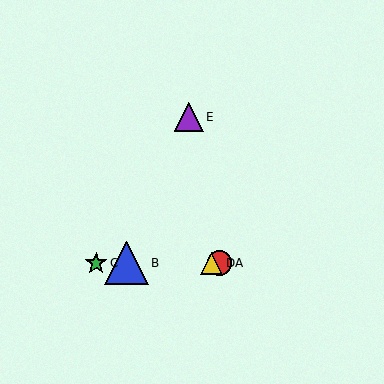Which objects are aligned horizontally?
Objects A, B, C, D are aligned horizontally.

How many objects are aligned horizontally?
4 objects (A, B, C, D) are aligned horizontally.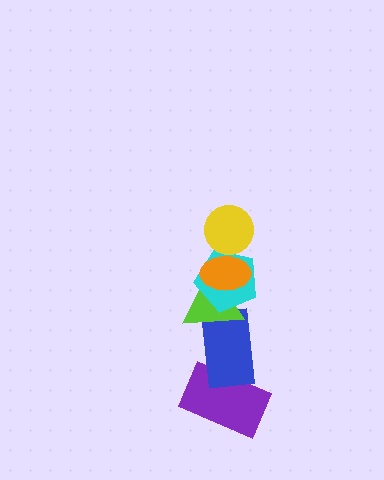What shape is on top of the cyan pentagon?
The orange ellipse is on top of the cyan pentagon.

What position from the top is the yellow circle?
The yellow circle is 1st from the top.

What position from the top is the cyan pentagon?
The cyan pentagon is 3rd from the top.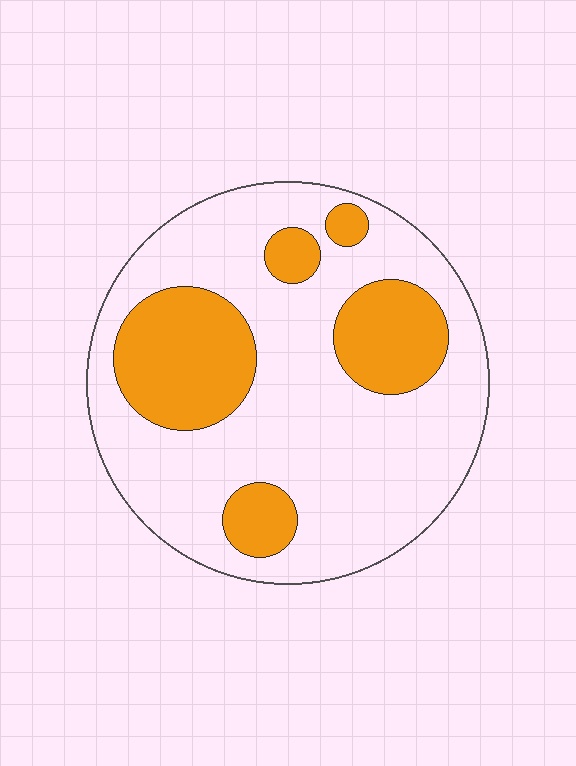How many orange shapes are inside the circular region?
5.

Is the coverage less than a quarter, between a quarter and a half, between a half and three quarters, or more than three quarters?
Between a quarter and a half.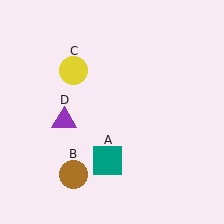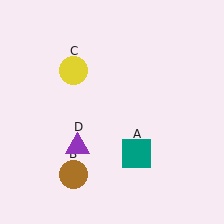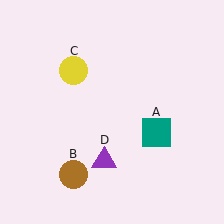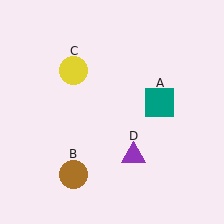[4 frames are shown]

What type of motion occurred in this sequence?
The teal square (object A), purple triangle (object D) rotated counterclockwise around the center of the scene.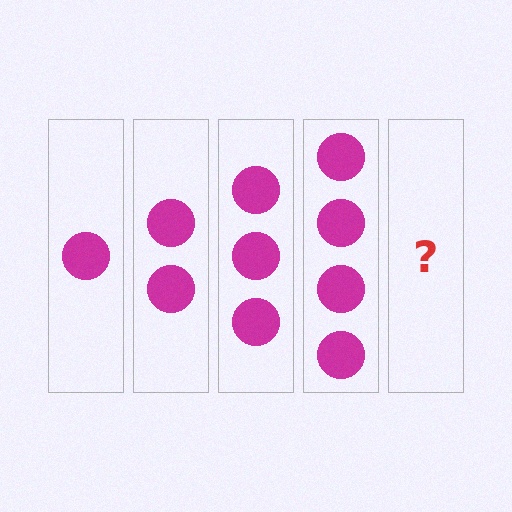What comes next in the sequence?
The next element should be 5 circles.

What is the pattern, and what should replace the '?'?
The pattern is that each step adds one more circle. The '?' should be 5 circles.